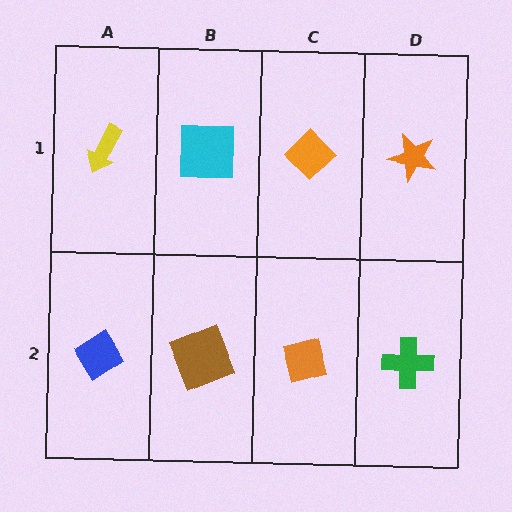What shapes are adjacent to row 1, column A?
A blue diamond (row 2, column A), a cyan square (row 1, column B).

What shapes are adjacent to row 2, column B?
A cyan square (row 1, column B), a blue diamond (row 2, column A), an orange square (row 2, column C).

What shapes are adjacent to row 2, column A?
A yellow arrow (row 1, column A), a brown square (row 2, column B).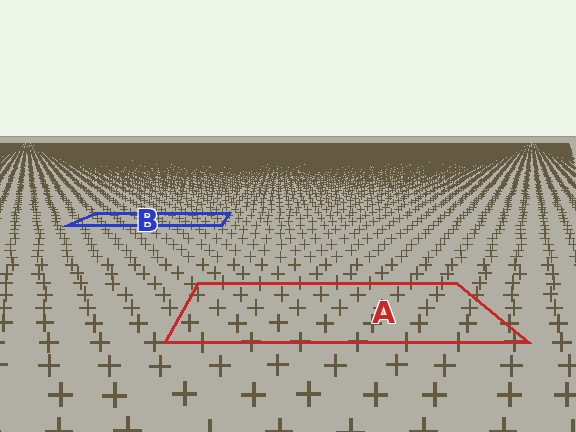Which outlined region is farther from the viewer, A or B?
Region B is farther from the viewer — the texture elements inside it appear smaller and more densely packed.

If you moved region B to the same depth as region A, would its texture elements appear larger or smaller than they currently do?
They would appear larger. At a closer depth, the same texture elements are projected at a bigger on-screen size.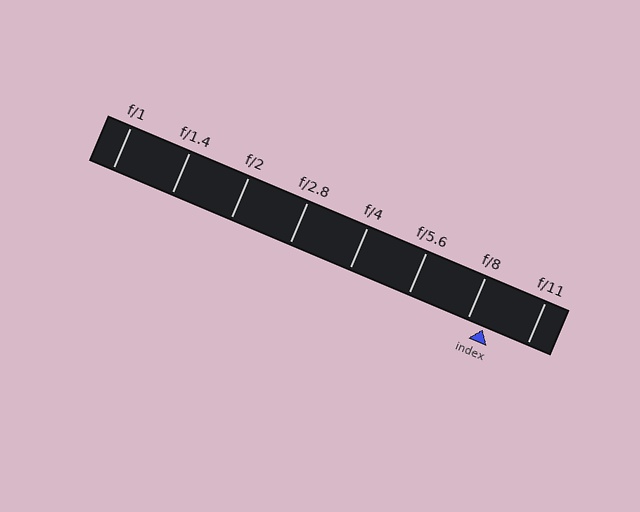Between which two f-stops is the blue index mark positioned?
The index mark is between f/8 and f/11.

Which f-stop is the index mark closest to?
The index mark is closest to f/8.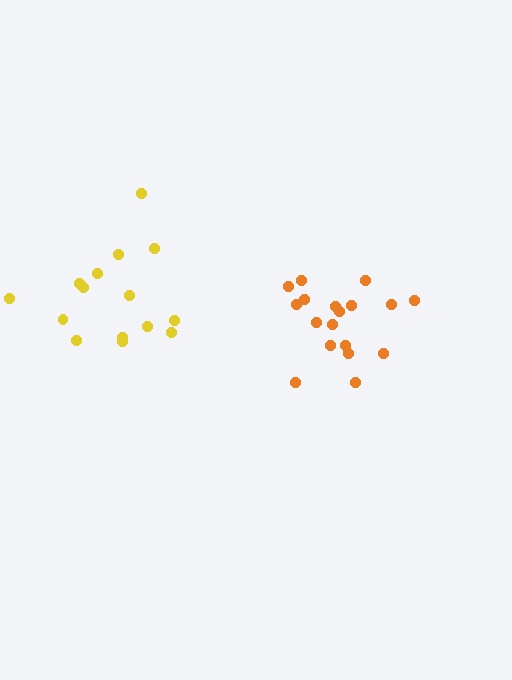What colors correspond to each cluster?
The clusters are colored: orange, yellow.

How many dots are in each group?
Group 1: 18 dots, Group 2: 15 dots (33 total).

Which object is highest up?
The yellow cluster is topmost.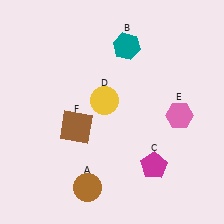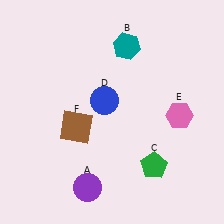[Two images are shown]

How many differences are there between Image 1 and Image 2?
There are 3 differences between the two images.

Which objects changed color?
A changed from brown to purple. C changed from magenta to green. D changed from yellow to blue.